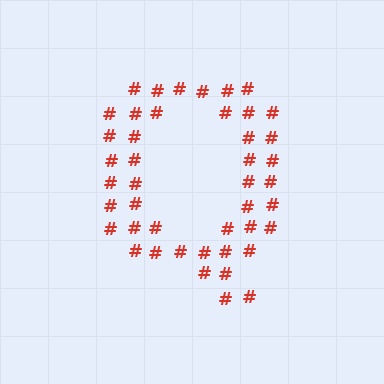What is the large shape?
The large shape is the letter Q.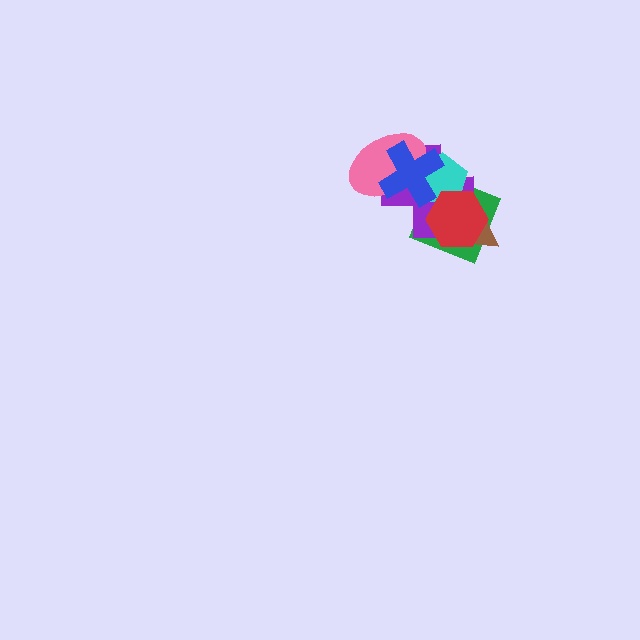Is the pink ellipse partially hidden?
Yes, it is partially covered by another shape.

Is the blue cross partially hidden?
No, no other shape covers it.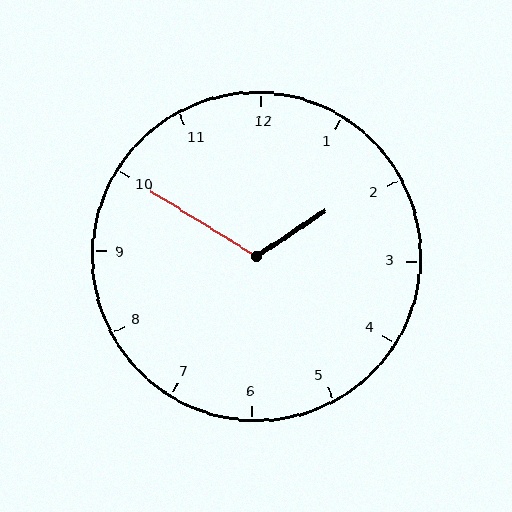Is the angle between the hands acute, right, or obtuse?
It is obtuse.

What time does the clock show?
1:50.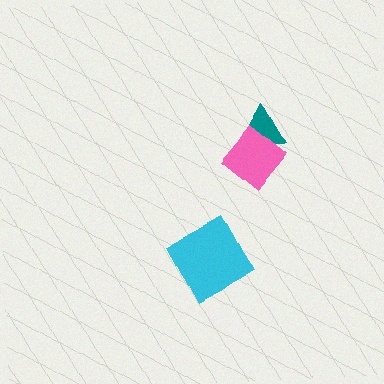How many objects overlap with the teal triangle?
1 object overlaps with the teal triangle.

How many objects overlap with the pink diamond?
1 object overlaps with the pink diamond.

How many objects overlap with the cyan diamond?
0 objects overlap with the cyan diamond.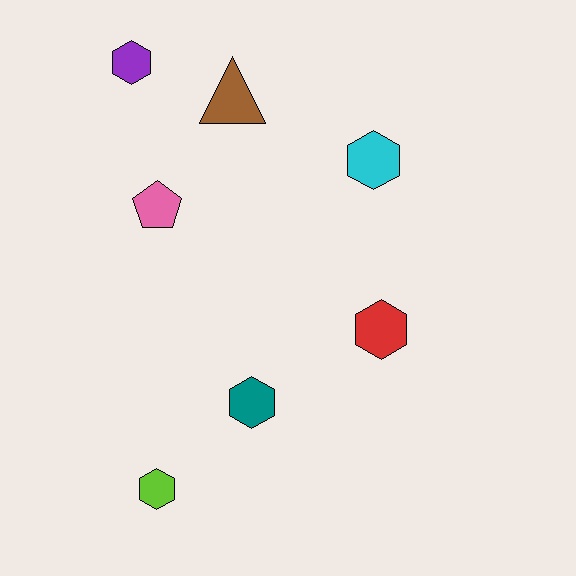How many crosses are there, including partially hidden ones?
There are no crosses.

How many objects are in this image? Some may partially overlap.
There are 7 objects.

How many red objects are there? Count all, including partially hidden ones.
There is 1 red object.